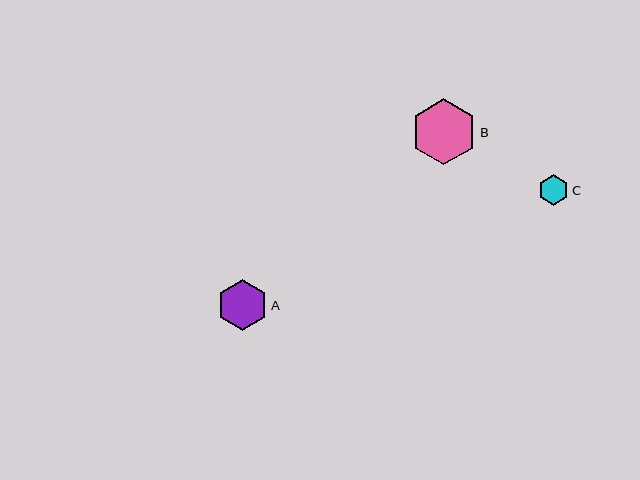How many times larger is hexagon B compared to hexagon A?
Hexagon B is approximately 1.3 times the size of hexagon A.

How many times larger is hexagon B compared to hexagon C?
Hexagon B is approximately 2.2 times the size of hexagon C.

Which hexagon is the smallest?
Hexagon C is the smallest with a size of approximately 30 pixels.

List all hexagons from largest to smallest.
From largest to smallest: B, A, C.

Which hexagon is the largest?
Hexagon B is the largest with a size of approximately 66 pixels.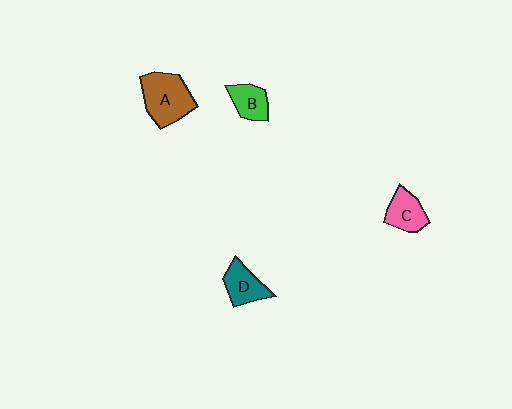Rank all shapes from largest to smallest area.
From largest to smallest: A (brown), D (teal), C (pink), B (green).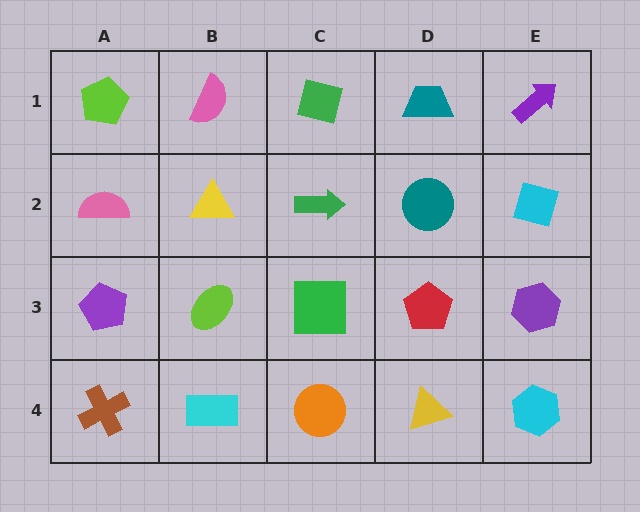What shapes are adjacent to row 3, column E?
A cyan square (row 2, column E), a cyan hexagon (row 4, column E), a red pentagon (row 3, column D).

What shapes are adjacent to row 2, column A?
A lime pentagon (row 1, column A), a purple pentagon (row 3, column A), a yellow triangle (row 2, column B).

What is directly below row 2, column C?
A green square.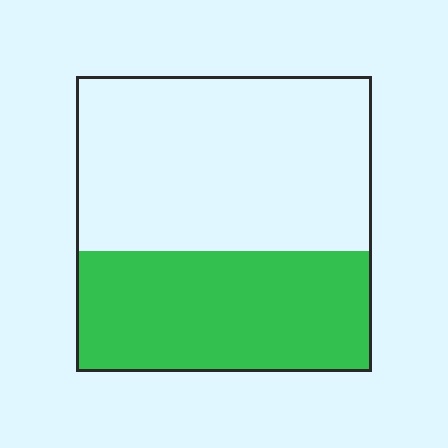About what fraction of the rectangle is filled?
About two fifths (2/5).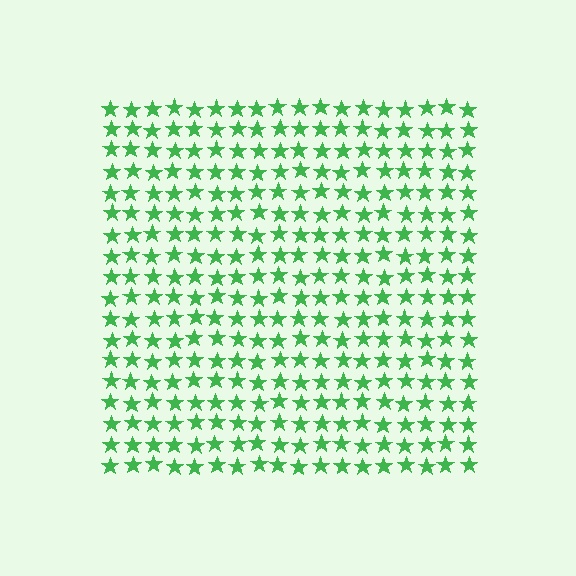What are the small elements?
The small elements are stars.